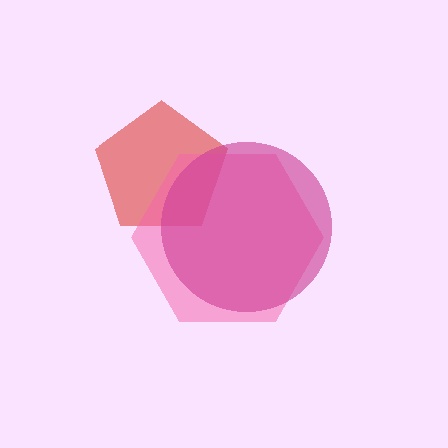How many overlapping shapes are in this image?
There are 3 overlapping shapes in the image.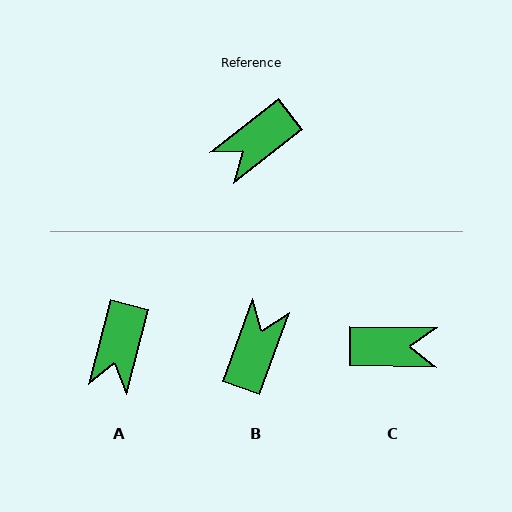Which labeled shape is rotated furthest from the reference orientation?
B, about 148 degrees away.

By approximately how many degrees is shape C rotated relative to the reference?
Approximately 141 degrees counter-clockwise.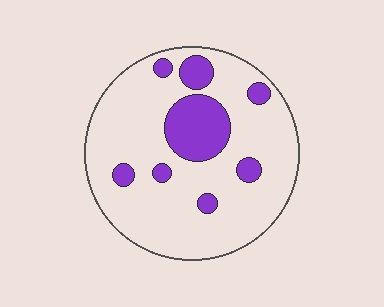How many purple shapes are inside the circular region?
8.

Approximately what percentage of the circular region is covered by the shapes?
Approximately 20%.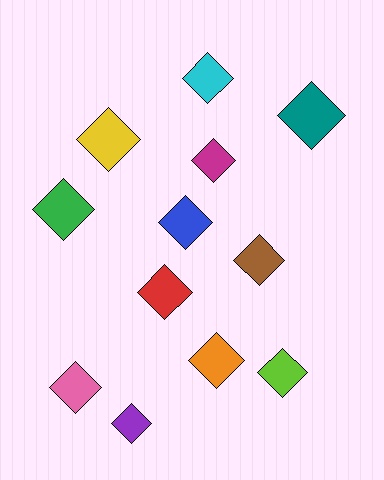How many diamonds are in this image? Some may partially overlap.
There are 12 diamonds.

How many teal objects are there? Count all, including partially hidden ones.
There is 1 teal object.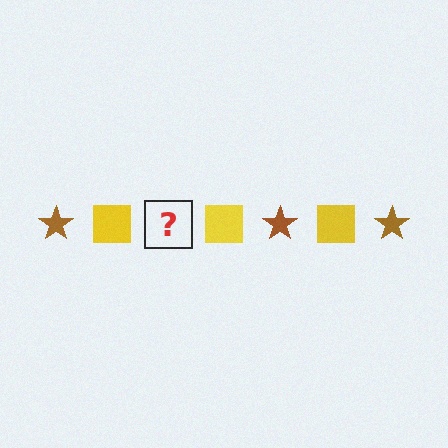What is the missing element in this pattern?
The missing element is a brown star.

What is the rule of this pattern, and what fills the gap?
The rule is that the pattern alternates between brown star and yellow square. The gap should be filled with a brown star.